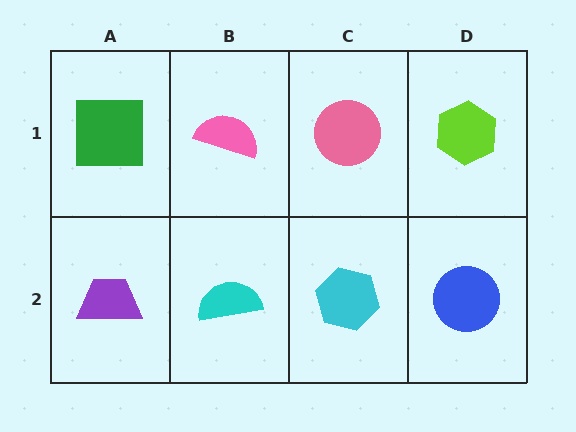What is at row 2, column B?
A cyan semicircle.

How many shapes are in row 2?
4 shapes.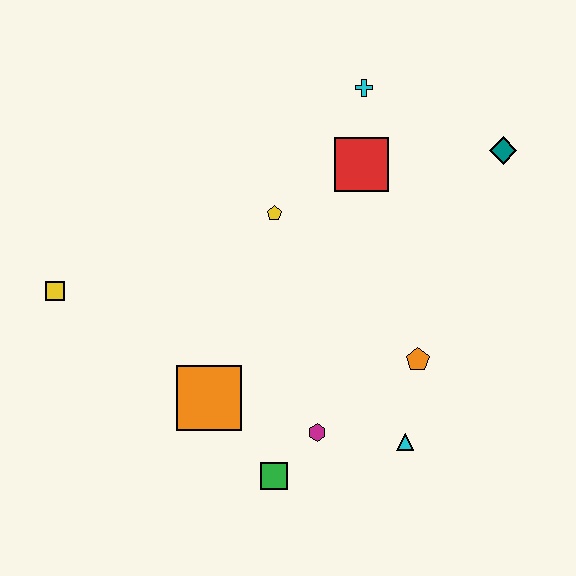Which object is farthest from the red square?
The yellow square is farthest from the red square.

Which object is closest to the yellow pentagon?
The red square is closest to the yellow pentagon.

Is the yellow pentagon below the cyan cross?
Yes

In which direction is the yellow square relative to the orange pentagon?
The yellow square is to the left of the orange pentagon.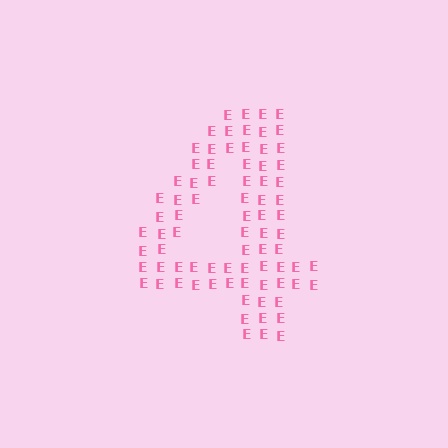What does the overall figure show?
The overall figure shows the digit 4.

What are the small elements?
The small elements are letter E's.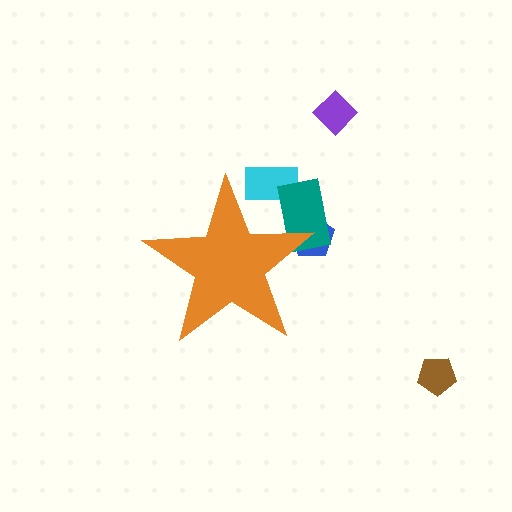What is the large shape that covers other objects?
An orange star.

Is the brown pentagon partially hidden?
No, the brown pentagon is fully visible.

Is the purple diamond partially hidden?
No, the purple diamond is fully visible.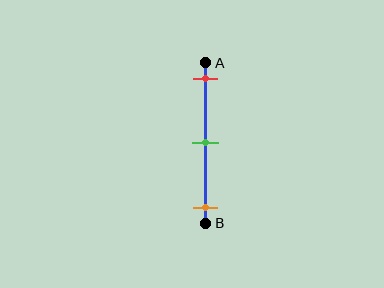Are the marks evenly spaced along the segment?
Yes, the marks are approximately evenly spaced.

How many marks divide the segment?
There are 3 marks dividing the segment.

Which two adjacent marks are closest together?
The red and green marks are the closest adjacent pair.